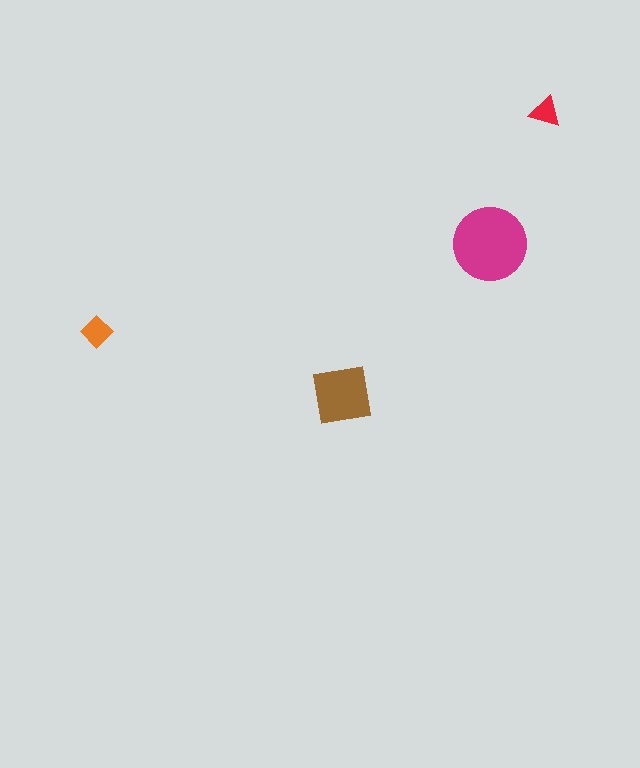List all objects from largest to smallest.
The magenta circle, the brown square, the orange diamond, the red triangle.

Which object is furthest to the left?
The orange diamond is leftmost.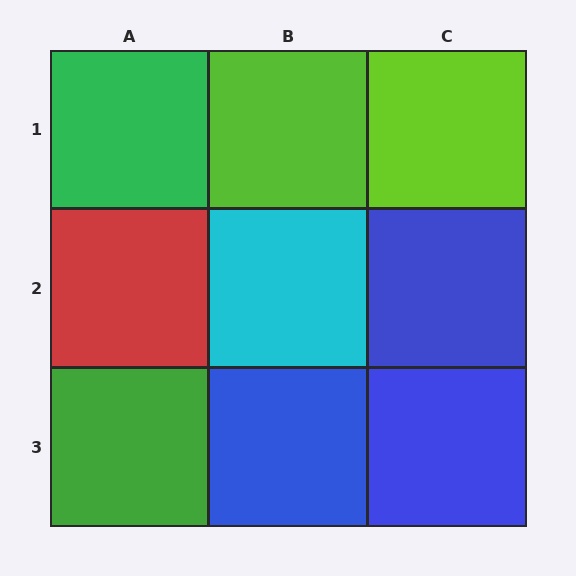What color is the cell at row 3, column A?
Green.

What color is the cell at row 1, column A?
Green.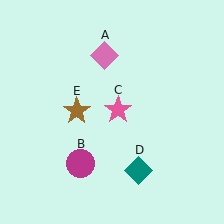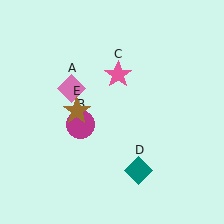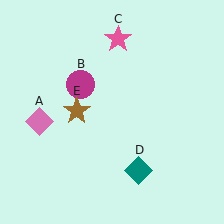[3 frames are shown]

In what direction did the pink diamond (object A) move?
The pink diamond (object A) moved down and to the left.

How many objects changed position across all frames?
3 objects changed position: pink diamond (object A), magenta circle (object B), pink star (object C).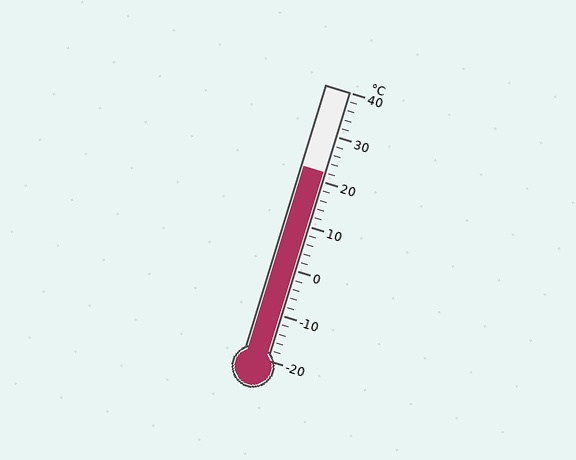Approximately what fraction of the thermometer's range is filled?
The thermometer is filled to approximately 70% of its range.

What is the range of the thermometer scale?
The thermometer scale ranges from -20°C to 40°C.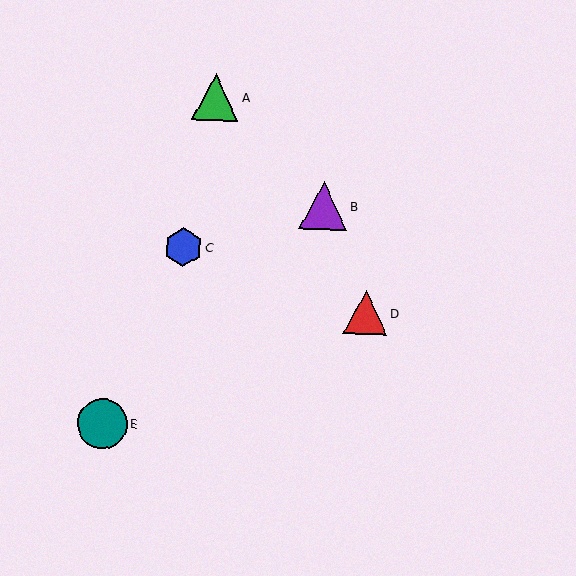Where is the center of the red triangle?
The center of the red triangle is at (365, 313).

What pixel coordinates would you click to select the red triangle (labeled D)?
Click at (365, 313) to select the red triangle D.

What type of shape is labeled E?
Shape E is a teal circle.